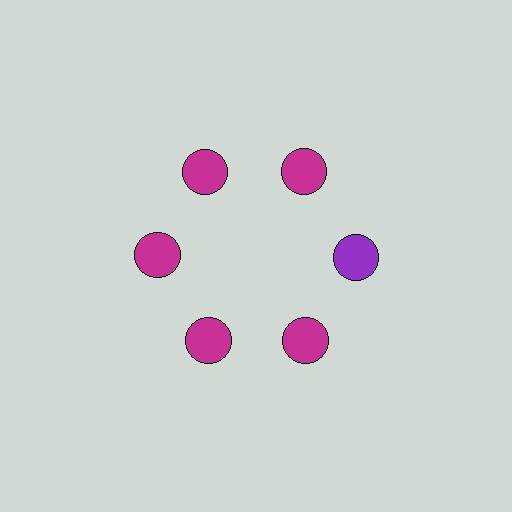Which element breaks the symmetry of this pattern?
The purple circle at roughly the 3 o'clock position breaks the symmetry. All other shapes are magenta circles.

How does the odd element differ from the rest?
It has a different color: purple instead of magenta.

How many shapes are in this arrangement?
There are 6 shapes arranged in a ring pattern.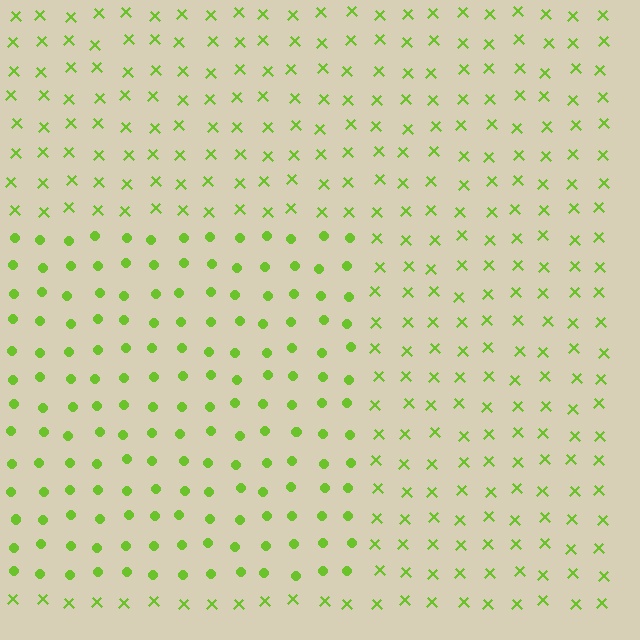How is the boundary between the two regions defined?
The boundary is defined by a change in element shape: circles inside vs. X marks outside. All elements share the same color and spacing.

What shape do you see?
I see a rectangle.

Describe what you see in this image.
The image is filled with small lime elements arranged in a uniform grid. A rectangle-shaped region contains circles, while the surrounding area contains X marks. The boundary is defined purely by the change in element shape.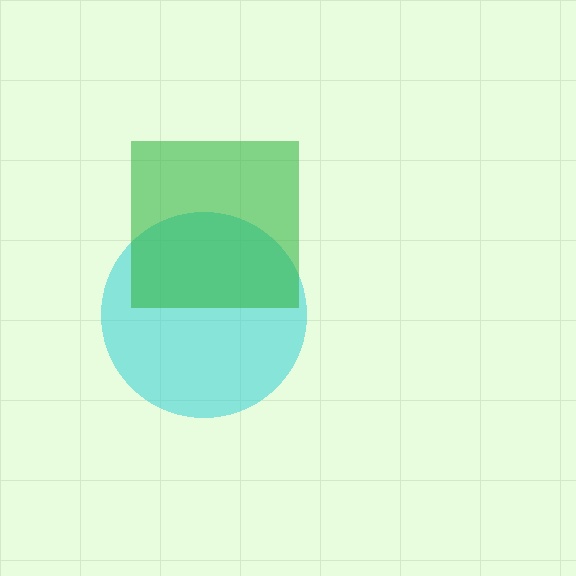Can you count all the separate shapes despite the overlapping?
Yes, there are 2 separate shapes.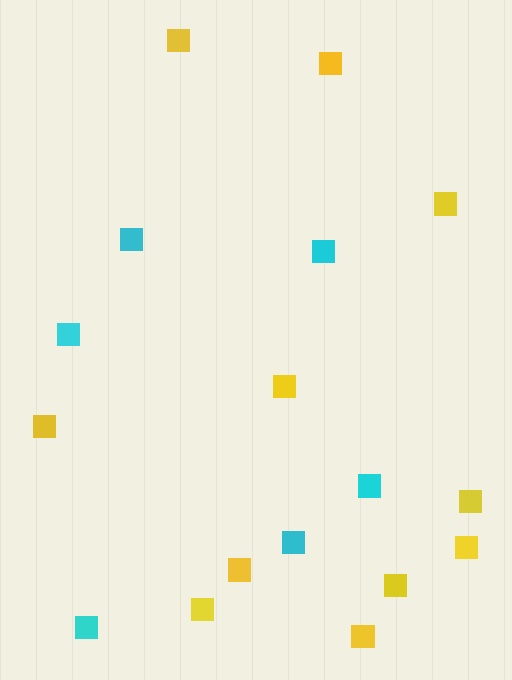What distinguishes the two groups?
There are 2 groups: one group of cyan squares (6) and one group of yellow squares (11).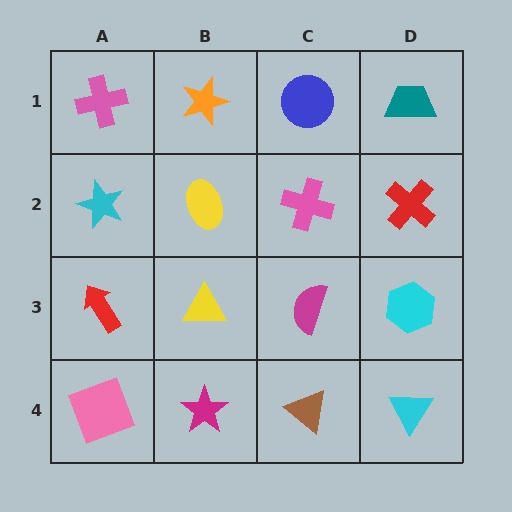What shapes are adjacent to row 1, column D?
A red cross (row 2, column D), a blue circle (row 1, column C).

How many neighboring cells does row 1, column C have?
3.